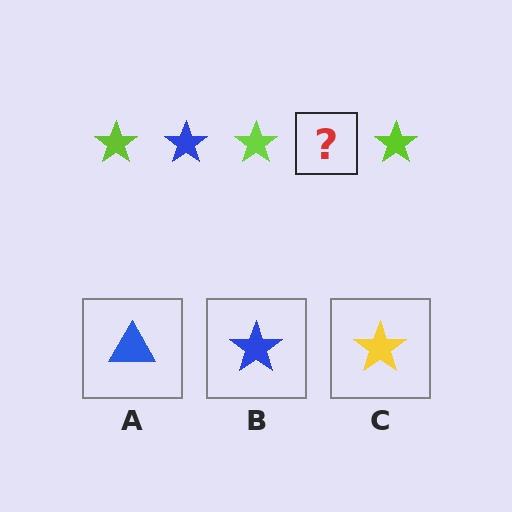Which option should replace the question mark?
Option B.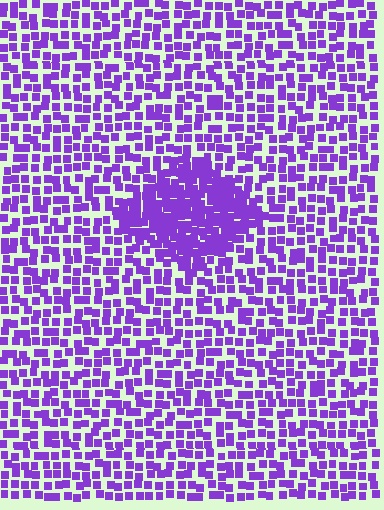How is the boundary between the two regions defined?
The boundary is defined by a change in element density (approximately 2.1x ratio). All elements are the same color, size, and shape.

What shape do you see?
I see a diamond.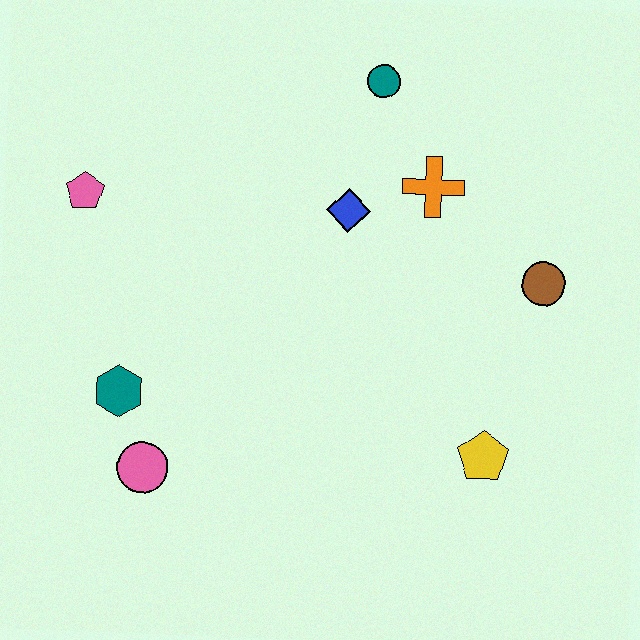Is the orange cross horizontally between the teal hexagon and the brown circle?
Yes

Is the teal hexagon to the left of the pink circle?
Yes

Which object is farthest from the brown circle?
The pink pentagon is farthest from the brown circle.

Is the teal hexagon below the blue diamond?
Yes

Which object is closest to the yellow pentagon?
The brown circle is closest to the yellow pentagon.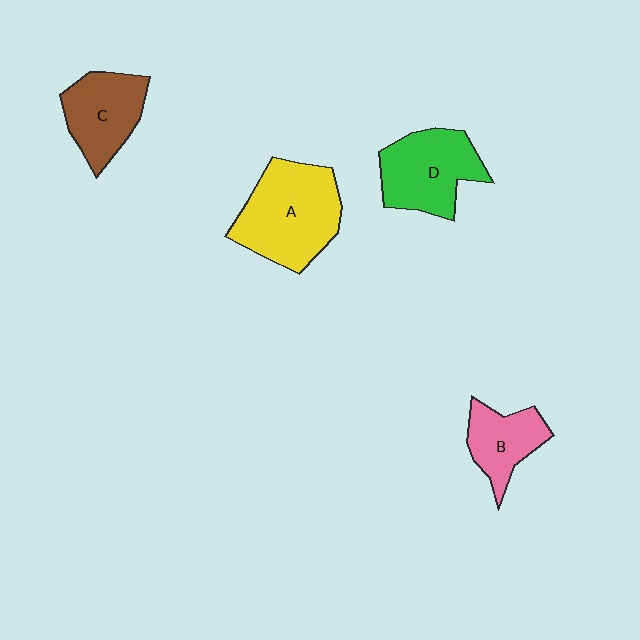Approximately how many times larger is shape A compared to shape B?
Approximately 1.9 times.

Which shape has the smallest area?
Shape B (pink).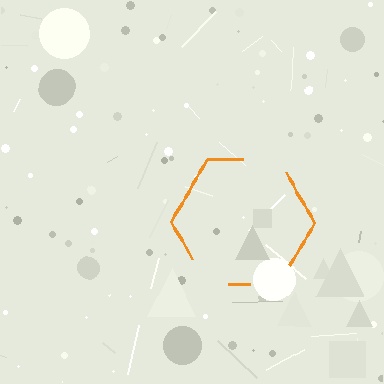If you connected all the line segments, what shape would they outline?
They would outline a hexagon.